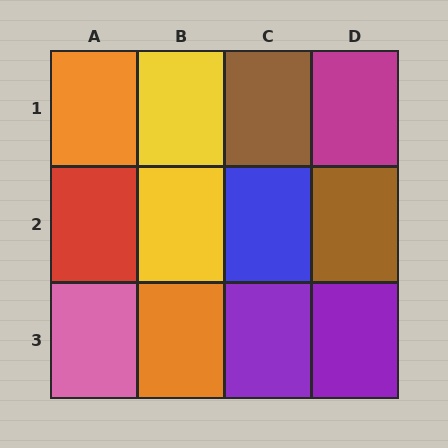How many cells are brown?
2 cells are brown.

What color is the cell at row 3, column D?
Purple.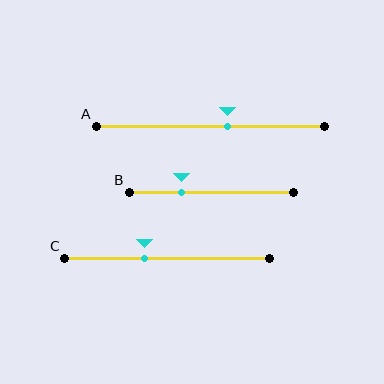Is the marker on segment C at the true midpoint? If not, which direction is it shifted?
No, the marker on segment C is shifted to the left by about 11% of the segment length.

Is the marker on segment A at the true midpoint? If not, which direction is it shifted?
No, the marker on segment A is shifted to the right by about 8% of the segment length.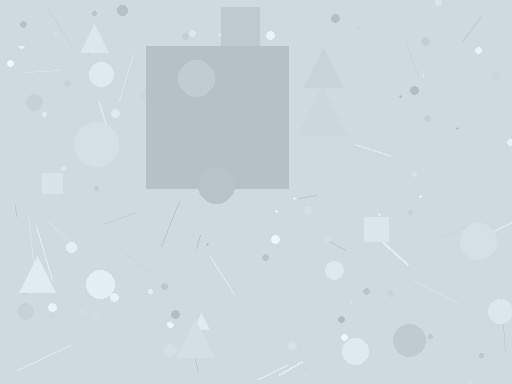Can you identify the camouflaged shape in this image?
The camouflaged shape is a square.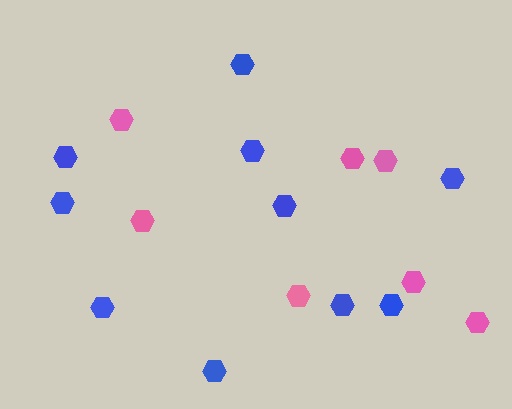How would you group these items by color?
There are 2 groups: one group of blue hexagons (10) and one group of pink hexagons (7).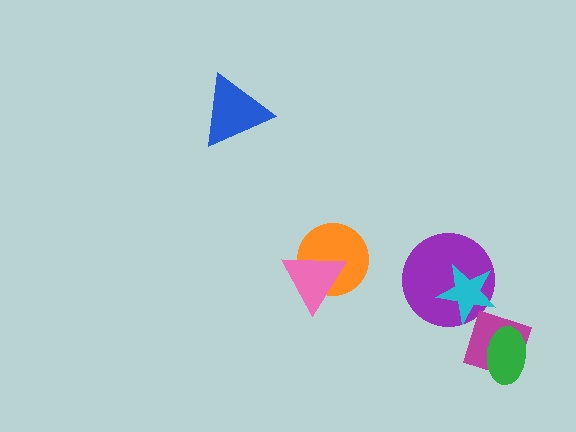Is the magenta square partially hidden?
Yes, it is partially covered by another shape.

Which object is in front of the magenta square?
The green ellipse is in front of the magenta square.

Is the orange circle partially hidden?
Yes, it is partially covered by another shape.